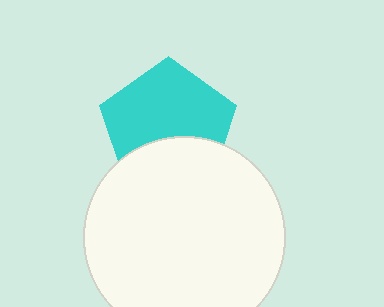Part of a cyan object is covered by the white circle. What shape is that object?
It is a pentagon.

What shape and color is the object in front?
The object in front is a white circle.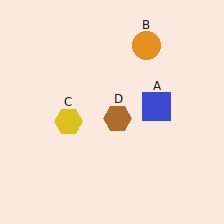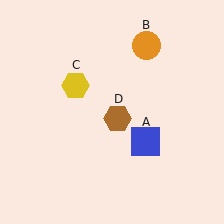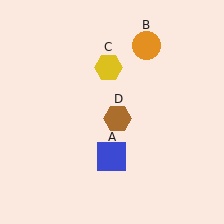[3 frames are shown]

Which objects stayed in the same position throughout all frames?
Orange circle (object B) and brown hexagon (object D) remained stationary.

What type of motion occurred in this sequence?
The blue square (object A), yellow hexagon (object C) rotated clockwise around the center of the scene.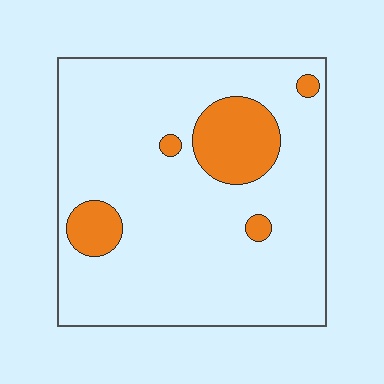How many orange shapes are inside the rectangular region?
5.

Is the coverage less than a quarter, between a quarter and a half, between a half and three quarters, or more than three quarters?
Less than a quarter.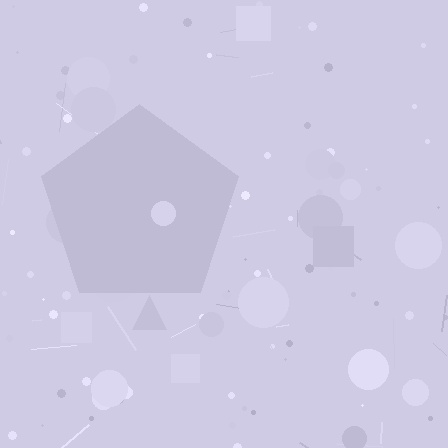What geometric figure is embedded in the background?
A pentagon is embedded in the background.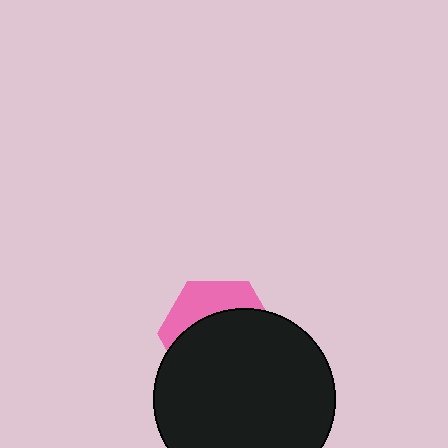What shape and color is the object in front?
The object in front is a black circle.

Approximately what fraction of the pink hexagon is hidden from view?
Roughly 67% of the pink hexagon is hidden behind the black circle.